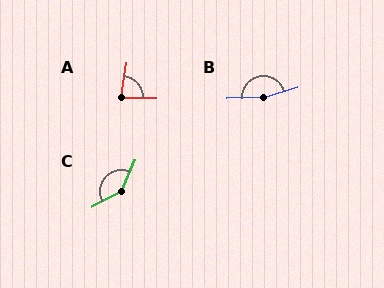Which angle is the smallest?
A, at approximately 82 degrees.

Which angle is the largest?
B, at approximately 166 degrees.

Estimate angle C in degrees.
Approximately 141 degrees.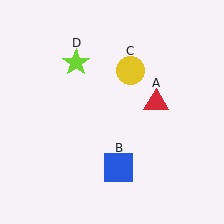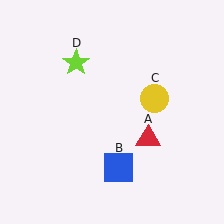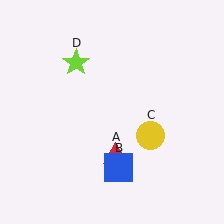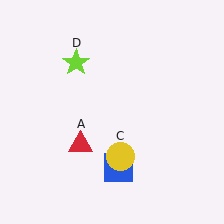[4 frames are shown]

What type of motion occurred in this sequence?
The red triangle (object A), yellow circle (object C) rotated clockwise around the center of the scene.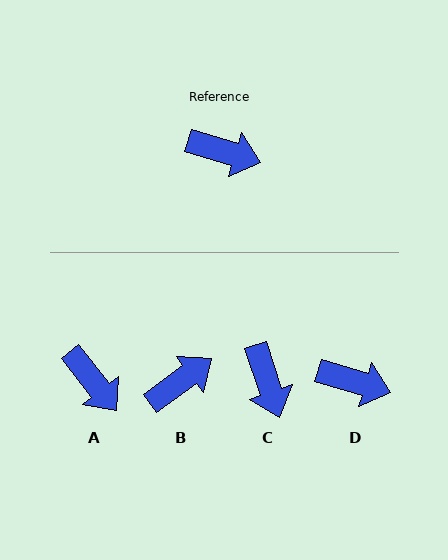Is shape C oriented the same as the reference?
No, it is off by about 55 degrees.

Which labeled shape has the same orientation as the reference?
D.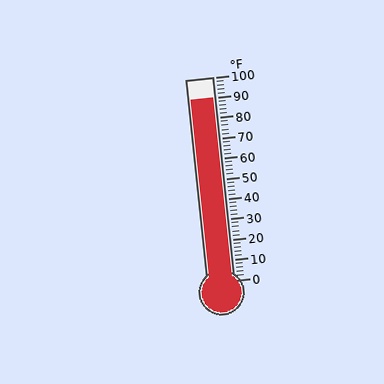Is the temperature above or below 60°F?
The temperature is above 60°F.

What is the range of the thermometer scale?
The thermometer scale ranges from 0°F to 100°F.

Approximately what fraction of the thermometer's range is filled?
The thermometer is filled to approximately 90% of its range.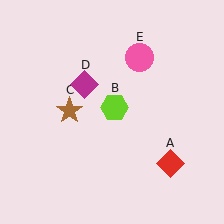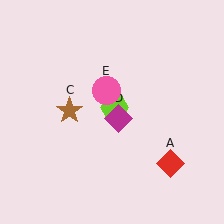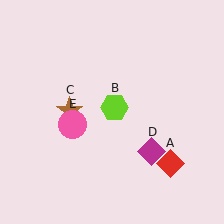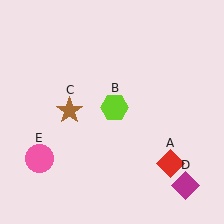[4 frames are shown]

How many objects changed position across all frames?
2 objects changed position: magenta diamond (object D), pink circle (object E).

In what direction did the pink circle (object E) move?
The pink circle (object E) moved down and to the left.